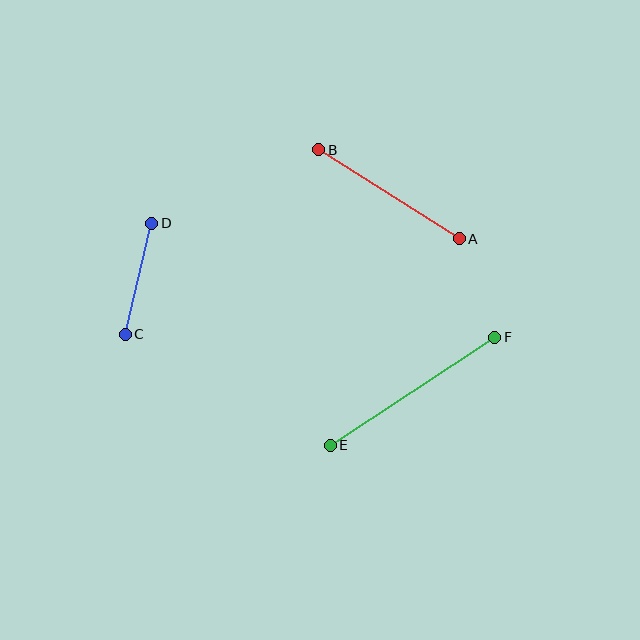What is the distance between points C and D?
The distance is approximately 114 pixels.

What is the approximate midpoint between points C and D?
The midpoint is at approximately (139, 279) pixels.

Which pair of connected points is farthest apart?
Points E and F are farthest apart.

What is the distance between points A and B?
The distance is approximately 167 pixels.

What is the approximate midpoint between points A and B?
The midpoint is at approximately (389, 194) pixels.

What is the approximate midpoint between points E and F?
The midpoint is at approximately (413, 391) pixels.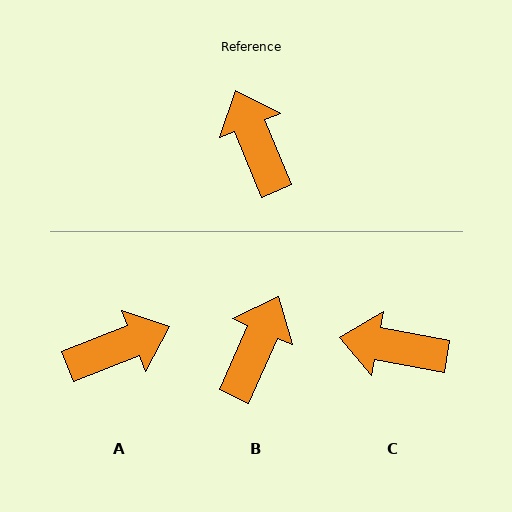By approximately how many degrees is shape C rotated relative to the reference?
Approximately 58 degrees counter-clockwise.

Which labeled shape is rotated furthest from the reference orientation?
A, about 91 degrees away.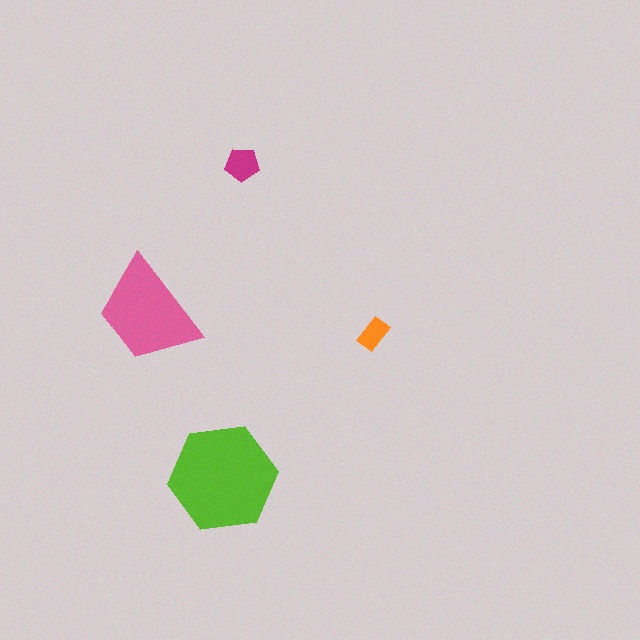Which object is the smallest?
The orange rectangle.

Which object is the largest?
The lime hexagon.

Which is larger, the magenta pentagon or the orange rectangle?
The magenta pentagon.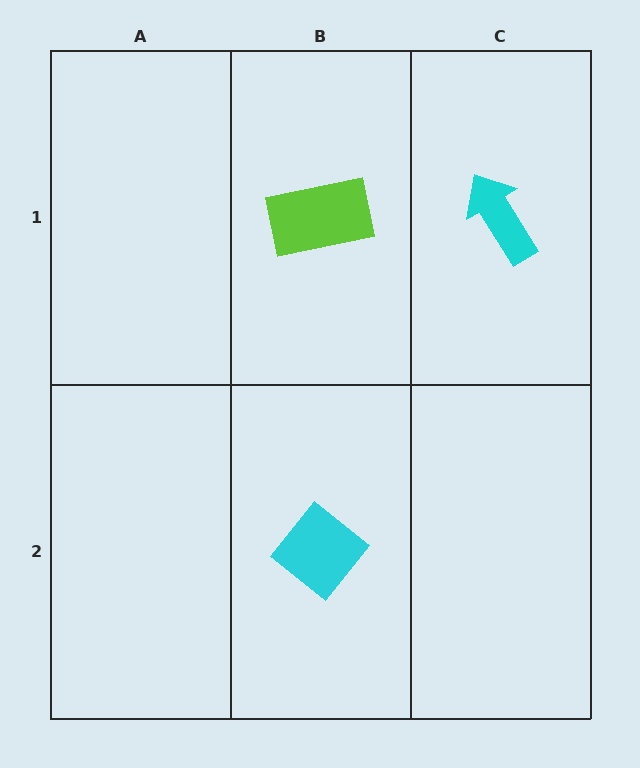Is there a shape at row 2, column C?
No, that cell is empty.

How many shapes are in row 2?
1 shape.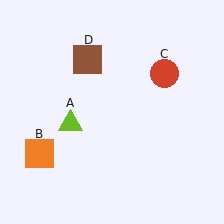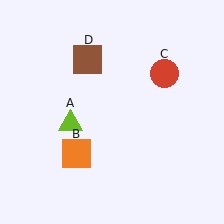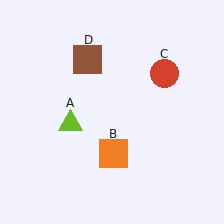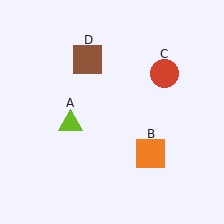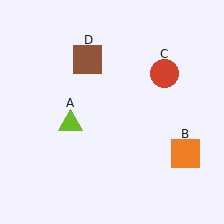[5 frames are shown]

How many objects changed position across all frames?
1 object changed position: orange square (object B).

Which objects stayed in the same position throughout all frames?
Lime triangle (object A) and red circle (object C) and brown square (object D) remained stationary.